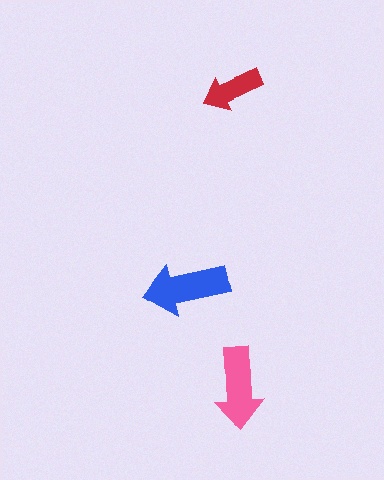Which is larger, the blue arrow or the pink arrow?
The blue one.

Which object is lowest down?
The pink arrow is bottommost.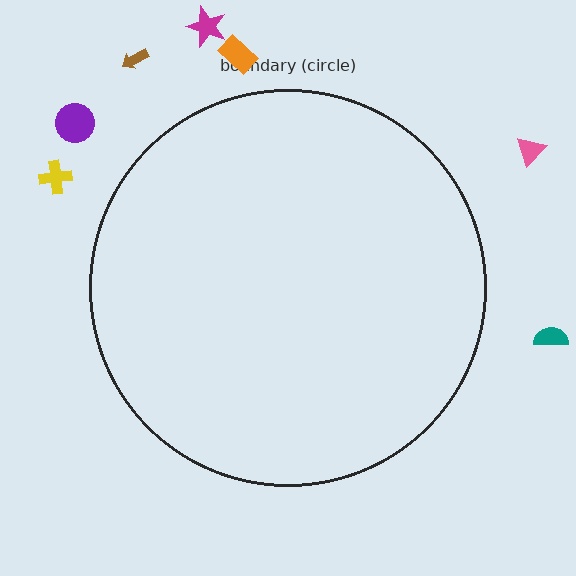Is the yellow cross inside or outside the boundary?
Outside.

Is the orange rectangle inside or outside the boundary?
Outside.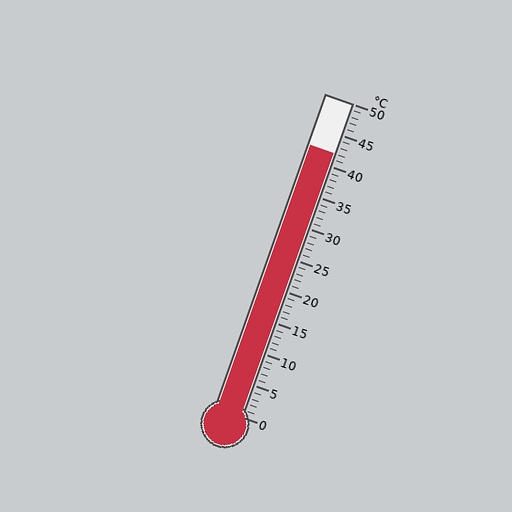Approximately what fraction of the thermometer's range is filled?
The thermometer is filled to approximately 85% of its range.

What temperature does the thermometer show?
The thermometer shows approximately 42°C.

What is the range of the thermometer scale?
The thermometer scale ranges from 0°C to 50°C.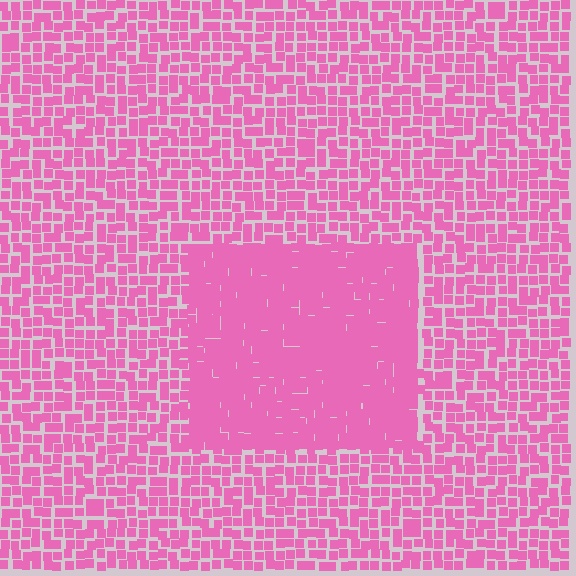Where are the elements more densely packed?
The elements are more densely packed inside the rectangle boundary.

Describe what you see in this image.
The image contains small pink elements arranged at two different densities. A rectangle-shaped region is visible where the elements are more densely packed than the surrounding area.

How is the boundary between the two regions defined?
The boundary is defined by a change in element density (approximately 1.8x ratio). All elements are the same color, size, and shape.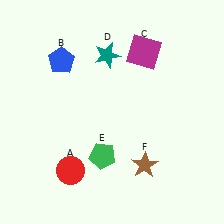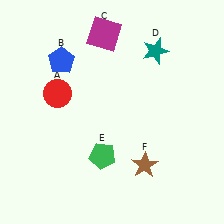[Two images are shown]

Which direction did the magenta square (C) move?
The magenta square (C) moved left.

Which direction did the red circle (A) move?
The red circle (A) moved up.